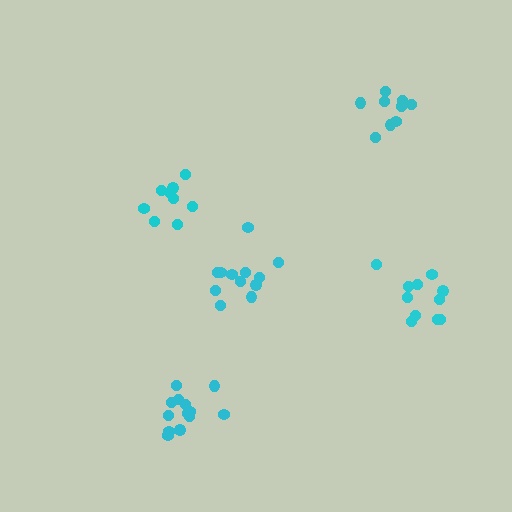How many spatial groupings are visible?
There are 5 spatial groupings.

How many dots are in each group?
Group 1: 11 dots, Group 2: 9 dots, Group 3: 12 dots, Group 4: 9 dots, Group 5: 13 dots (54 total).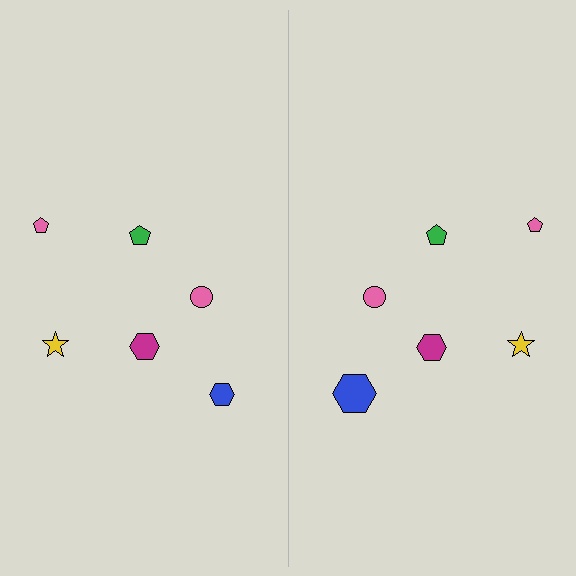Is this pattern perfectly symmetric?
No, the pattern is not perfectly symmetric. The blue hexagon on the right side has a different size than its mirror counterpart.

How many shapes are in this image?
There are 12 shapes in this image.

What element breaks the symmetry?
The blue hexagon on the right side has a different size than its mirror counterpart.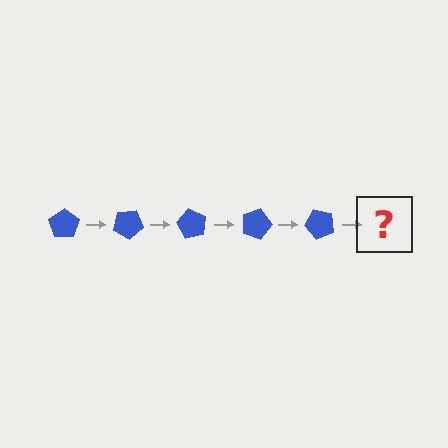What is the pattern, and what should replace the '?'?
The pattern is that the pentagon rotates 30 degrees each step. The '?' should be a blue pentagon rotated 150 degrees.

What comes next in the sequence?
The next element should be a blue pentagon rotated 150 degrees.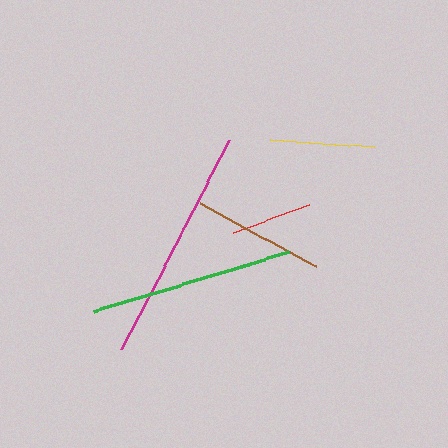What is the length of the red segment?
The red segment is approximately 81 pixels long.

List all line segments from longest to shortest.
From longest to shortest: magenta, green, brown, yellow, red.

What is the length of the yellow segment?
The yellow segment is approximately 104 pixels long.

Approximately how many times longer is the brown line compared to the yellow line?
The brown line is approximately 1.3 times the length of the yellow line.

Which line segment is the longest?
The magenta line is the longest at approximately 236 pixels.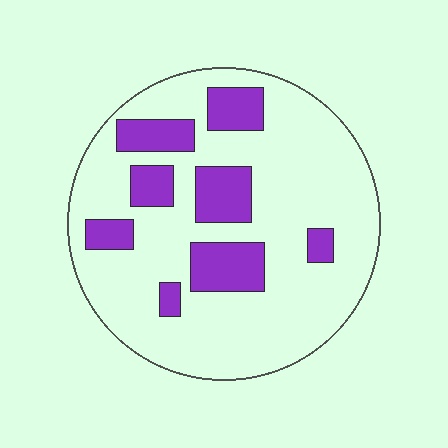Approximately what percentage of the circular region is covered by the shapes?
Approximately 20%.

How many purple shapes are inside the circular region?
8.